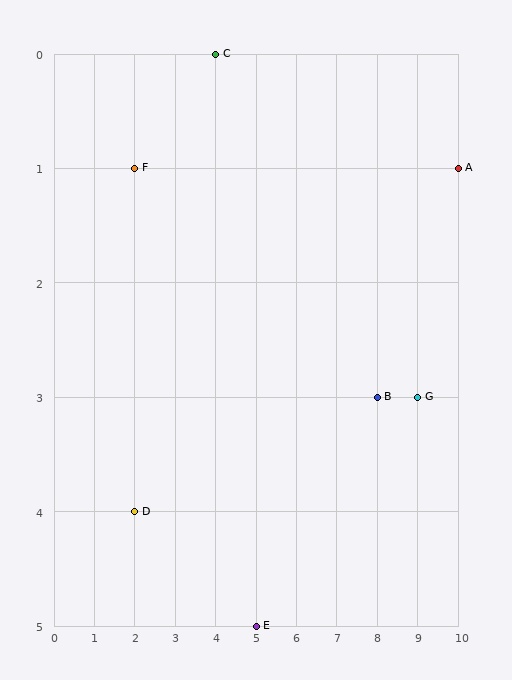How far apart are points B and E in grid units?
Points B and E are 3 columns and 2 rows apart (about 3.6 grid units diagonally).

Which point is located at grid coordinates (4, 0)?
Point C is at (4, 0).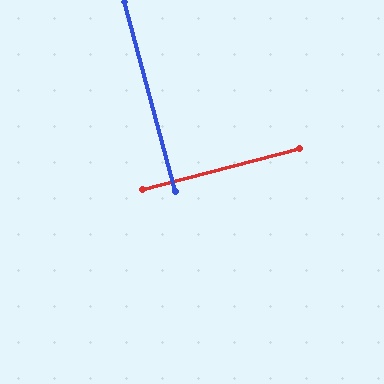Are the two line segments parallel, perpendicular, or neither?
Perpendicular — they meet at approximately 89°.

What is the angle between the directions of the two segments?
Approximately 89 degrees.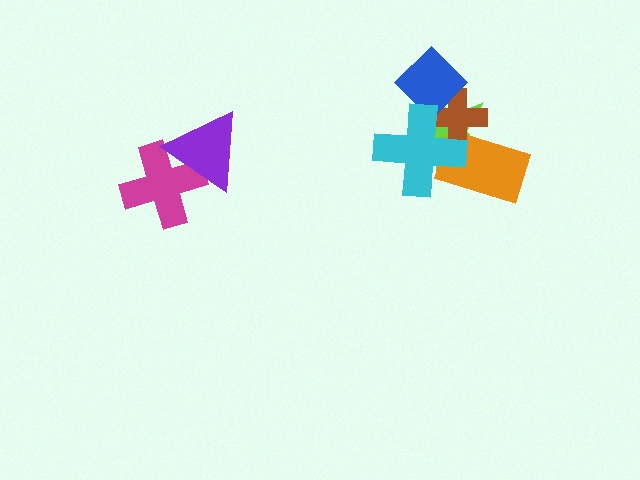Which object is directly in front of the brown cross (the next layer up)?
The blue diamond is directly in front of the brown cross.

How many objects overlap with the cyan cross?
4 objects overlap with the cyan cross.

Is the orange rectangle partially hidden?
Yes, it is partially covered by another shape.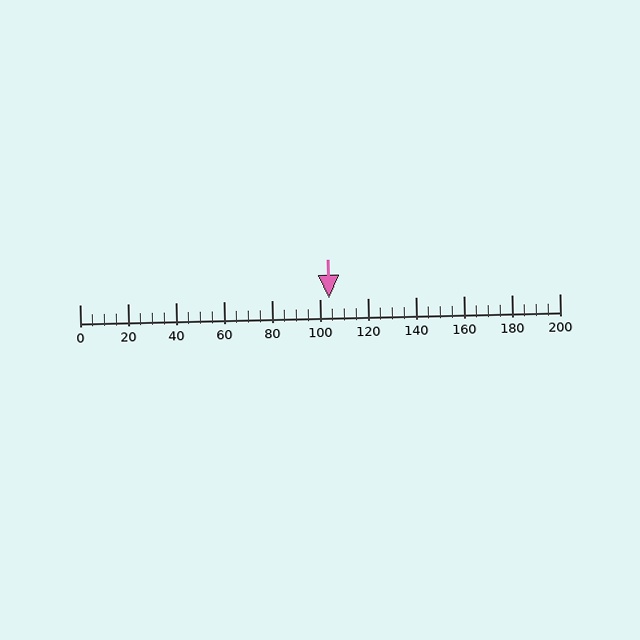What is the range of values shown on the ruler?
The ruler shows values from 0 to 200.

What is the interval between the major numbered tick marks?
The major tick marks are spaced 20 units apart.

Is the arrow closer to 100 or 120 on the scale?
The arrow is closer to 100.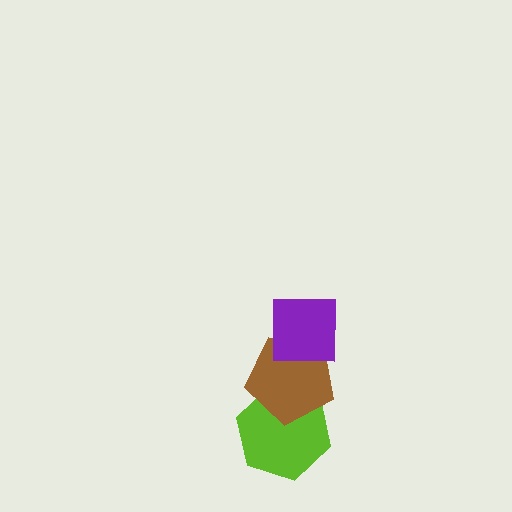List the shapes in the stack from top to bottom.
From top to bottom: the purple square, the brown pentagon, the lime hexagon.